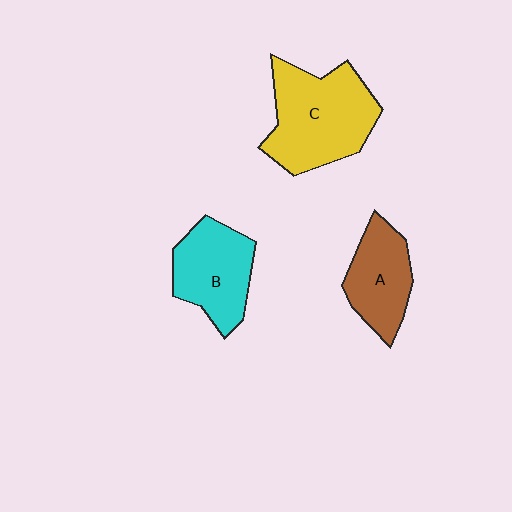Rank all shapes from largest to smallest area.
From largest to smallest: C (yellow), B (cyan), A (brown).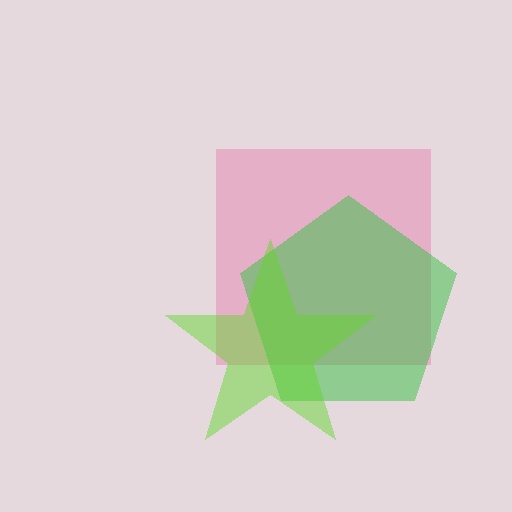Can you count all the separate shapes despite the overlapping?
Yes, there are 3 separate shapes.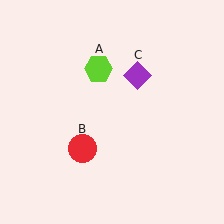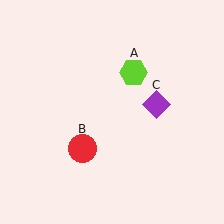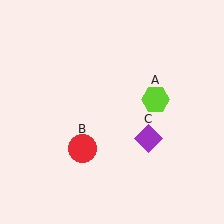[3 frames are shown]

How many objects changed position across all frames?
2 objects changed position: lime hexagon (object A), purple diamond (object C).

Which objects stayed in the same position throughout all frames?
Red circle (object B) remained stationary.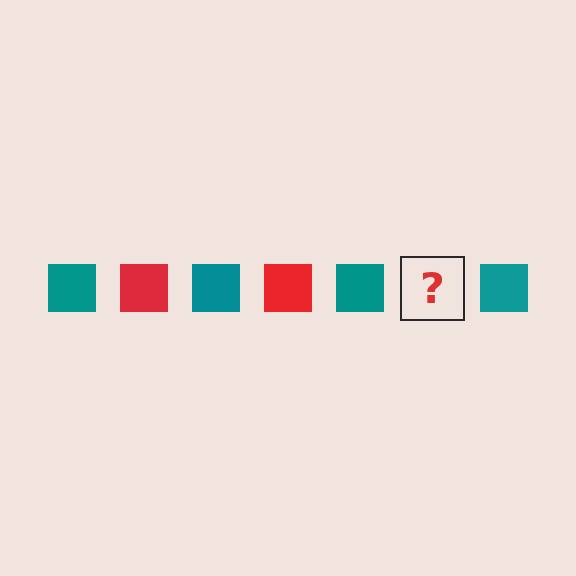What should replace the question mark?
The question mark should be replaced with a red square.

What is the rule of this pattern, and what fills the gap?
The rule is that the pattern cycles through teal, red squares. The gap should be filled with a red square.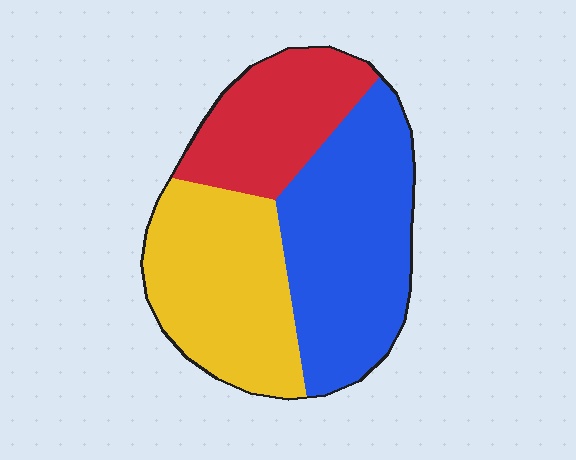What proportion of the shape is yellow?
Yellow covers 35% of the shape.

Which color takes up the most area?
Blue, at roughly 40%.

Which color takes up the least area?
Red, at roughly 25%.